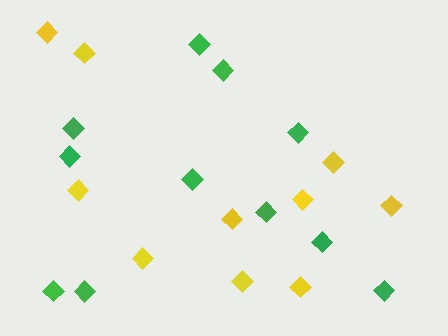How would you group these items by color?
There are 2 groups: one group of yellow diamonds (10) and one group of green diamonds (11).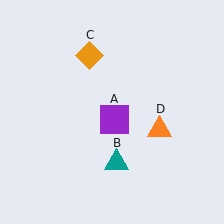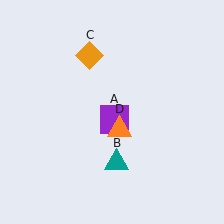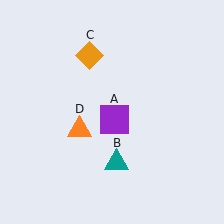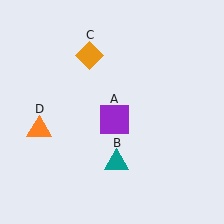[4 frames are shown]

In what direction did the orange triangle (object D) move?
The orange triangle (object D) moved left.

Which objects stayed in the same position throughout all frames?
Purple square (object A) and teal triangle (object B) and orange diamond (object C) remained stationary.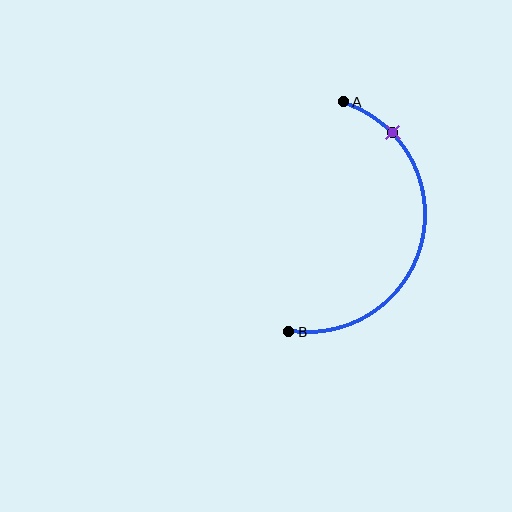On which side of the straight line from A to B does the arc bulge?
The arc bulges to the right of the straight line connecting A and B.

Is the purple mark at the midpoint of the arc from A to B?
No. The purple mark lies on the arc but is closer to endpoint A. The arc midpoint would be at the point on the curve equidistant along the arc from both A and B.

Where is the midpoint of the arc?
The arc midpoint is the point on the curve farthest from the straight line joining A and B. It sits to the right of that line.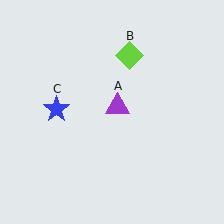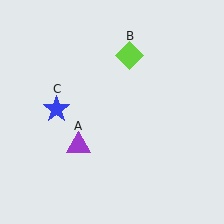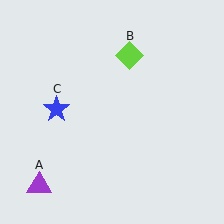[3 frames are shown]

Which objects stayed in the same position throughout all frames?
Lime diamond (object B) and blue star (object C) remained stationary.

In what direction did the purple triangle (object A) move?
The purple triangle (object A) moved down and to the left.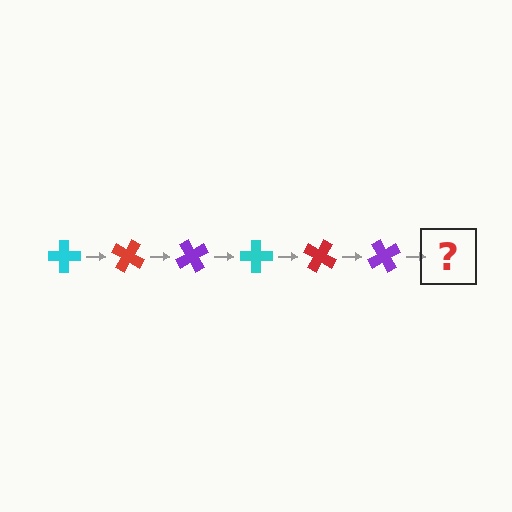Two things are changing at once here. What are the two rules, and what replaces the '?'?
The two rules are that it rotates 30 degrees each step and the color cycles through cyan, red, and purple. The '?' should be a cyan cross, rotated 180 degrees from the start.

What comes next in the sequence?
The next element should be a cyan cross, rotated 180 degrees from the start.